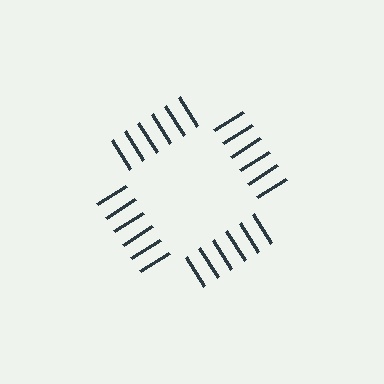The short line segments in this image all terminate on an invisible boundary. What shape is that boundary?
An illusory square — the line segments terminate on its edges but no continuous stroke is drawn.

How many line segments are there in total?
24 — 6 along each of the 4 edges.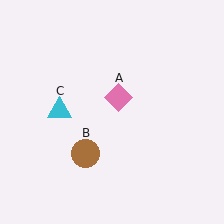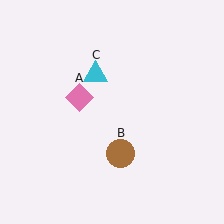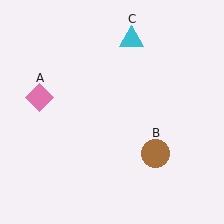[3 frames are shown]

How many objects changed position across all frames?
3 objects changed position: pink diamond (object A), brown circle (object B), cyan triangle (object C).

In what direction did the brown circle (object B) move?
The brown circle (object B) moved right.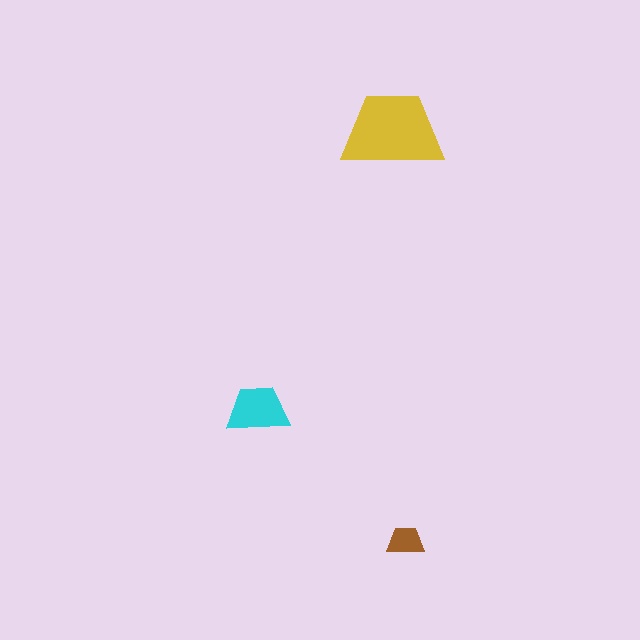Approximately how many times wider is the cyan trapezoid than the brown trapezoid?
About 1.5 times wider.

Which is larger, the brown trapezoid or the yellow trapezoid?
The yellow one.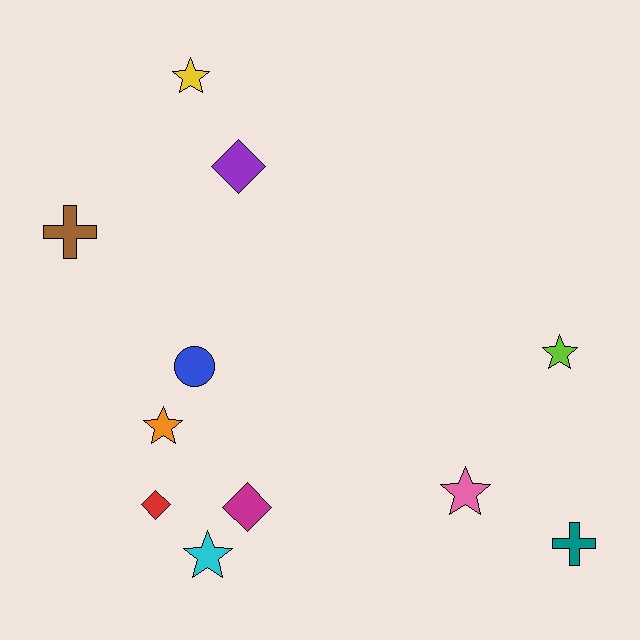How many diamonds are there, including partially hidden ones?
There are 3 diamonds.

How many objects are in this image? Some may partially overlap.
There are 11 objects.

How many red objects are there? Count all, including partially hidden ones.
There is 1 red object.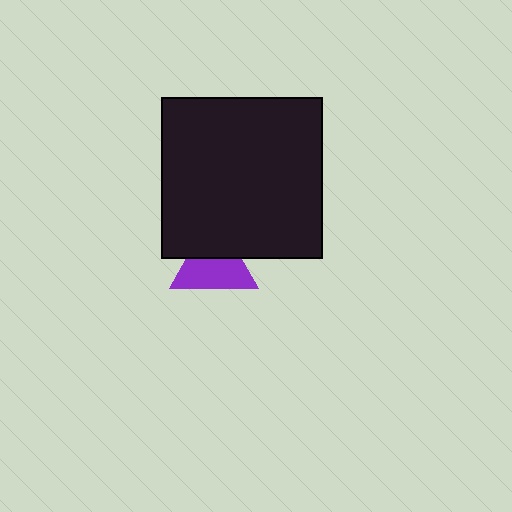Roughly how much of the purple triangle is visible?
About half of it is visible (roughly 61%).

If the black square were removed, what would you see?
You would see the complete purple triangle.